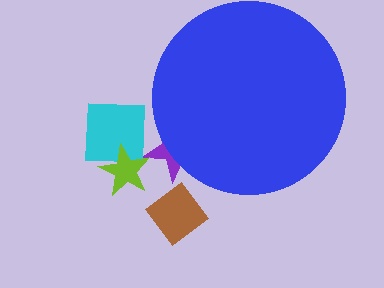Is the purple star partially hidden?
Yes, the purple star is partially hidden behind the blue circle.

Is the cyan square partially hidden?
No, the cyan square is fully visible.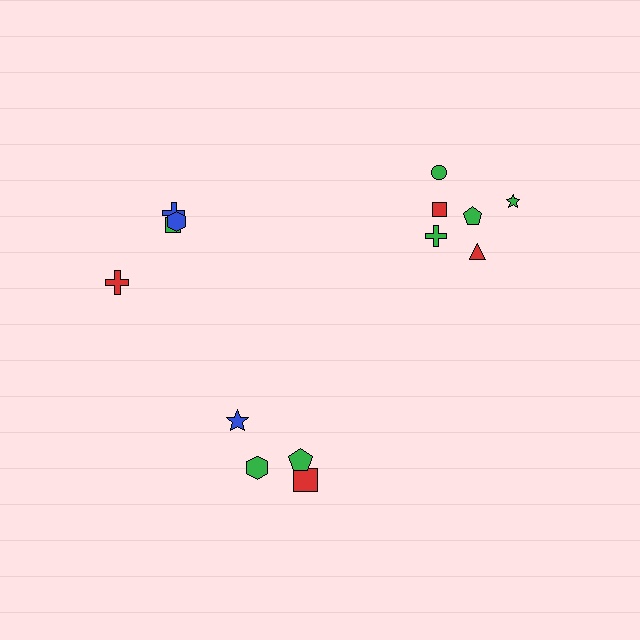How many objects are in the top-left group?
There are 4 objects.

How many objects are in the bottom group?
There are 4 objects.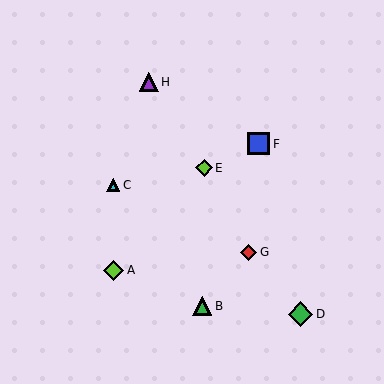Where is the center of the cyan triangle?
The center of the cyan triangle is at (113, 185).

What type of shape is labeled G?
Shape G is a red diamond.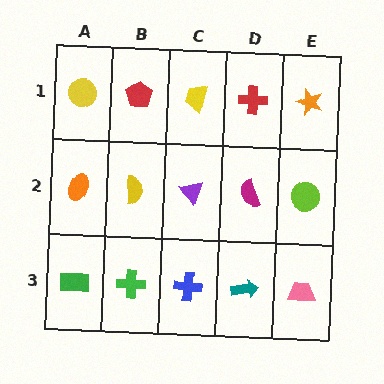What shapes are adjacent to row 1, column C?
A purple triangle (row 2, column C), a red pentagon (row 1, column B), a red cross (row 1, column D).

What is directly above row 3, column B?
A yellow semicircle.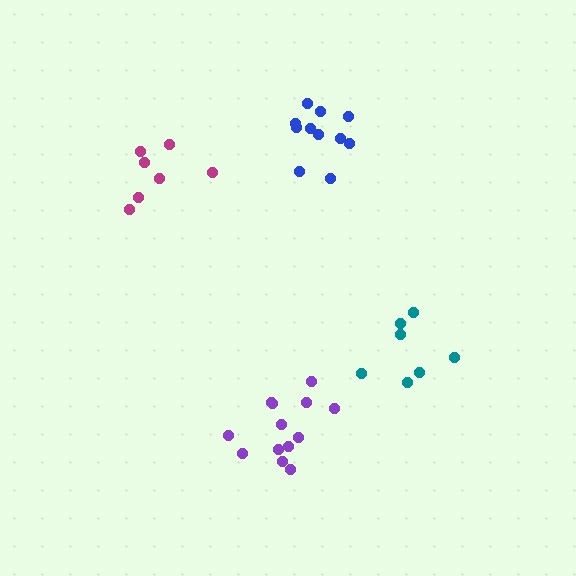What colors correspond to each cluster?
The clusters are colored: blue, purple, magenta, teal.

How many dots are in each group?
Group 1: 11 dots, Group 2: 13 dots, Group 3: 7 dots, Group 4: 7 dots (38 total).